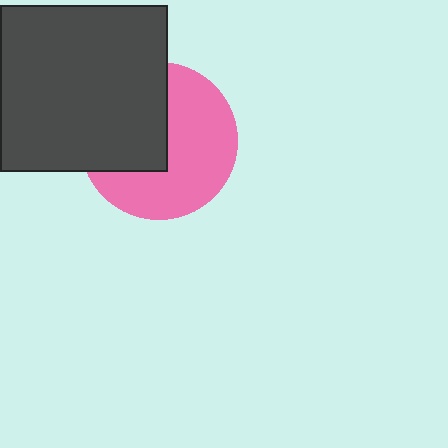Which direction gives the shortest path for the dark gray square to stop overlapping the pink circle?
Moving left gives the shortest separation.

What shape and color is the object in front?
The object in front is a dark gray square.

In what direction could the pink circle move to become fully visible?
The pink circle could move right. That would shift it out from behind the dark gray square entirely.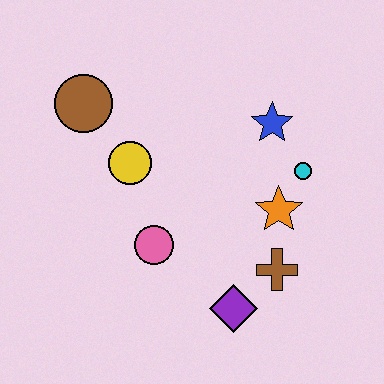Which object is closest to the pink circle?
The yellow circle is closest to the pink circle.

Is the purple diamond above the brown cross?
No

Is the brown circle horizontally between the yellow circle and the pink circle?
No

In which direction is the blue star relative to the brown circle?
The blue star is to the right of the brown circle.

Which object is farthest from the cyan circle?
The brown circle is farthest from the cyan circle.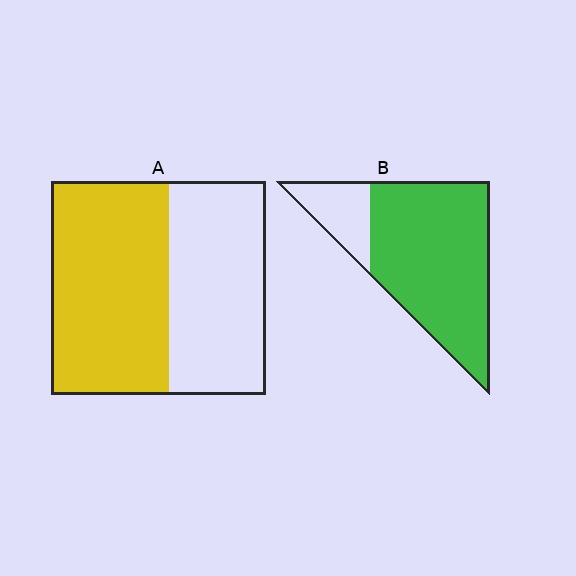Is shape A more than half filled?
Yes.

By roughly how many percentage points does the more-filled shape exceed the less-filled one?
By roughly 25 percentage points (B over A).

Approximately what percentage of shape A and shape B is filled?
A is approximately 55% and B is approximately 80%.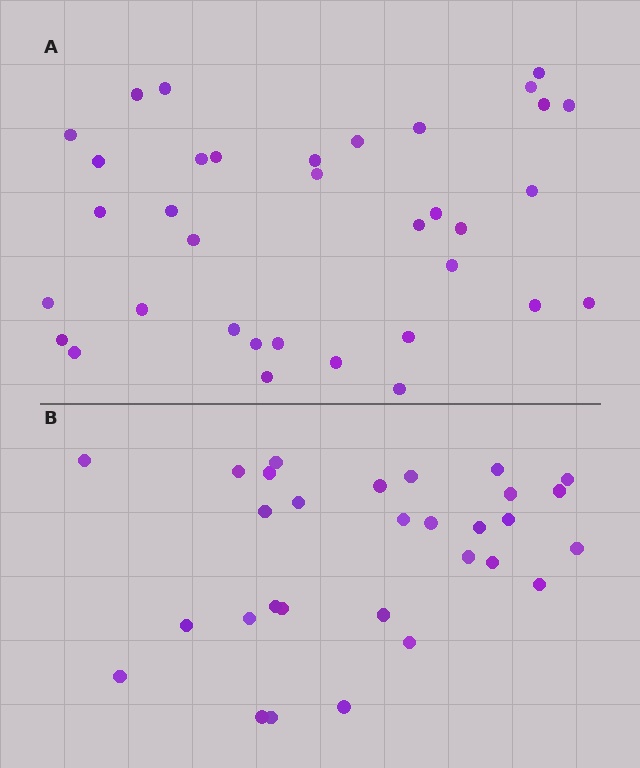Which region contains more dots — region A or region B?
Region A (the top region) has more dots.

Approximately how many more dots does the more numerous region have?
Region A has about 5 more dots than region B.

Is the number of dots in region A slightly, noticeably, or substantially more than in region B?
Region A has only slightly more — the two regions are fairly close. The ratio is roughly 1.2 to 1.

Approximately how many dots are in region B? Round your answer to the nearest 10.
About 30 dots.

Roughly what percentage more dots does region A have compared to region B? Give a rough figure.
About 15% more.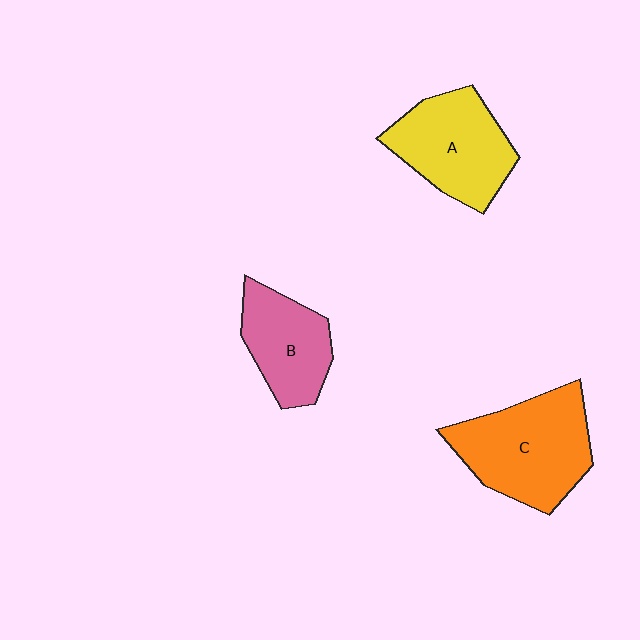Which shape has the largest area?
Shape C (orange).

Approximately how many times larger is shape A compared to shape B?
Approximately 1.3 times.